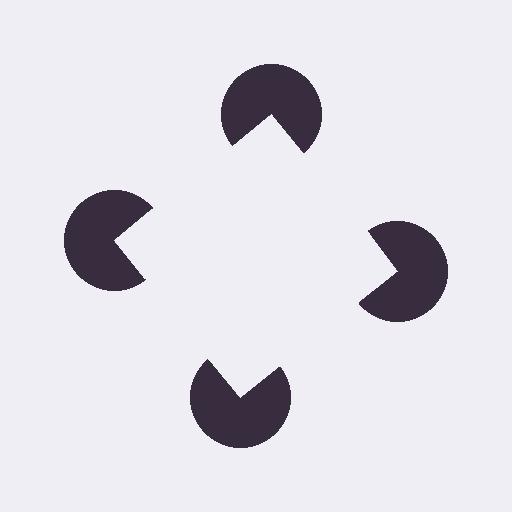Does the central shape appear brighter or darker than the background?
It typically appears slightly brighter than the background, even though no actual brightness change is drawn.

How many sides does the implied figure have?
4 sides.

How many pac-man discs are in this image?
There are 4 — one at each vertex of the illusory square.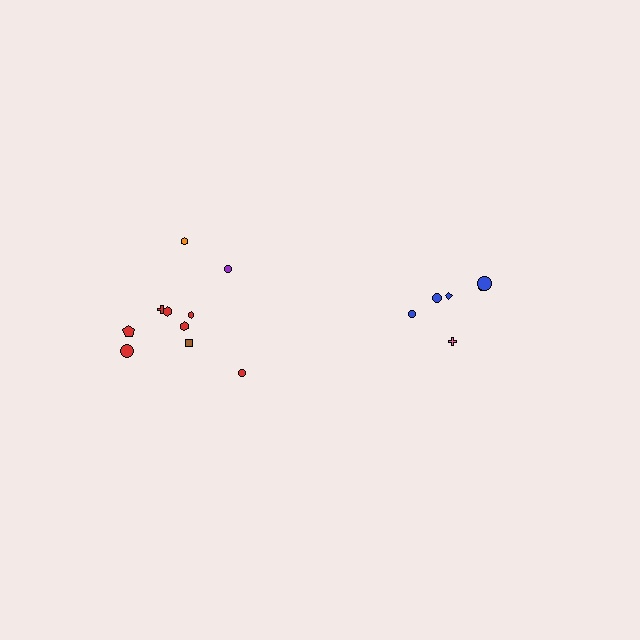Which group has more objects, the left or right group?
The left group.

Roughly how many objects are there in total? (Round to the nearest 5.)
Roughly 15 objects in total.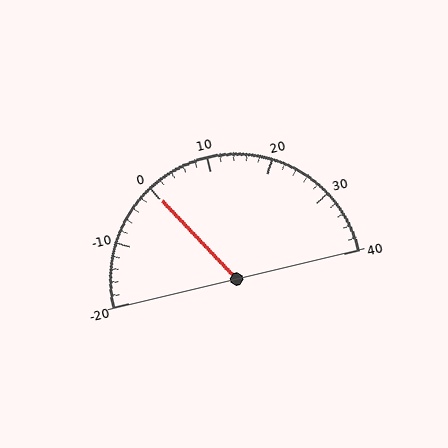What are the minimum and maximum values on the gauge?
The gauge ranges from -20 to 40.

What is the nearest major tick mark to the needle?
The nearest major tick mark is 0.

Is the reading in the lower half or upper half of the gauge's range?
The reading is in the lower half of the range (-20 to 40).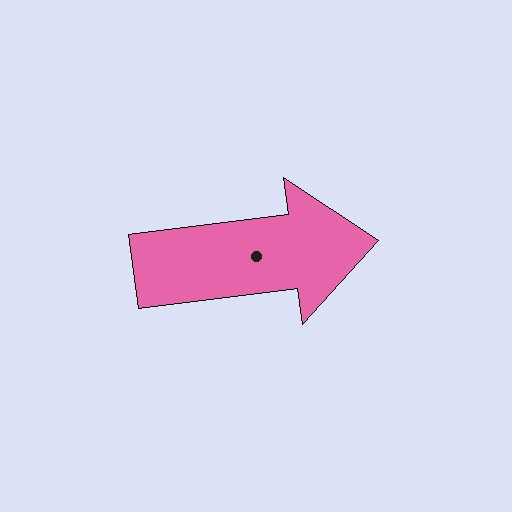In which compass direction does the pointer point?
East.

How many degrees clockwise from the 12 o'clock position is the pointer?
Approximately 83 degrees.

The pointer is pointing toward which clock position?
Roughly 3 o'clock.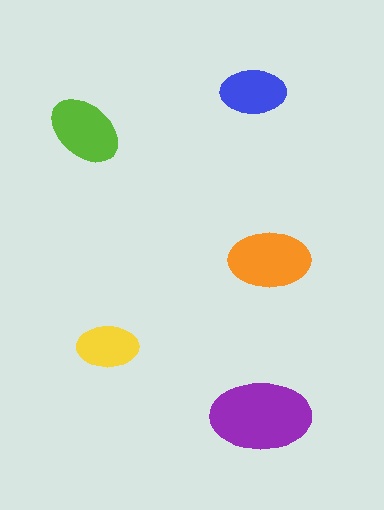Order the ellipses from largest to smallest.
the purple one, the orange one, the lime one, the blue one, the yellow one.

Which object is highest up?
The blue ellipse is topmost.